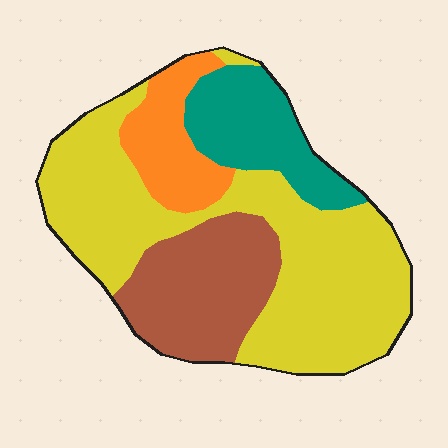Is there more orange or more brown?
Brown.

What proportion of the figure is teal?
Teal takes up about one sixth (1/6) of the figure.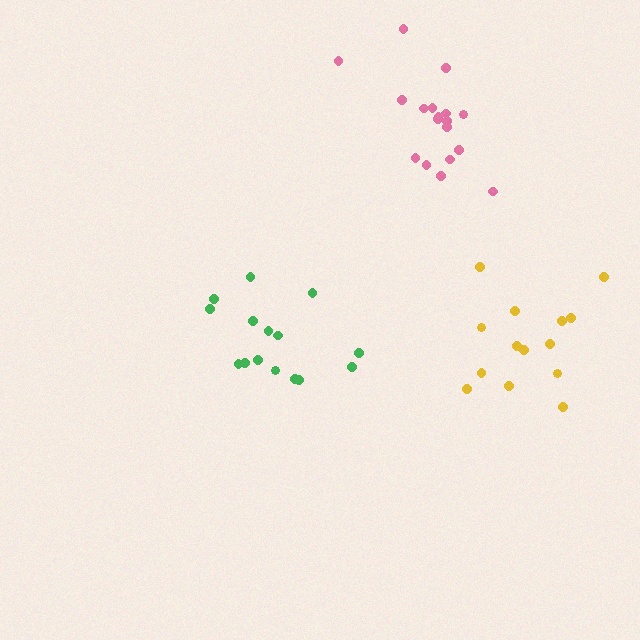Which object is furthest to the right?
The yellow cluster is rightmost.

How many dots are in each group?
Group 1: 15 dots, Group 2: 14 dots, Group 3: 18 dots (47 total).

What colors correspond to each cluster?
The clusters are colored: green, yellow, pink.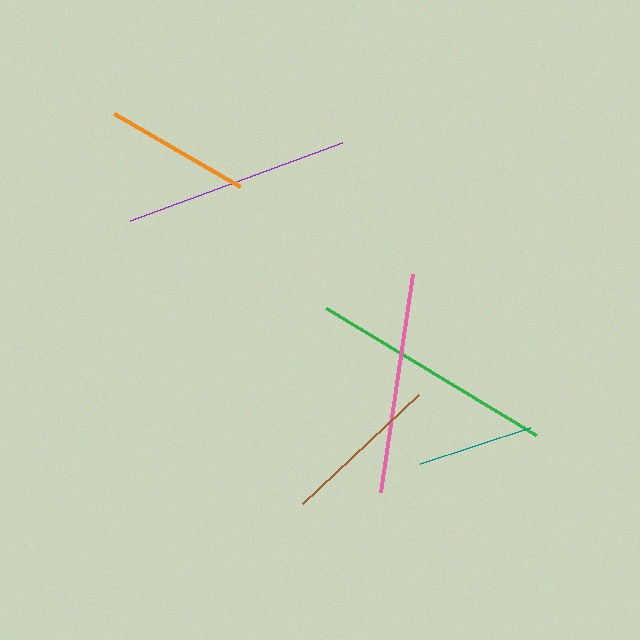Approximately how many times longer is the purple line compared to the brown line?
The purple line is approximately 1.4 times the length of the brown line.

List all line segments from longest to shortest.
From longest to shortest: green, purple, pink, brown, orange, teal.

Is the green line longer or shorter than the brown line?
The green line is longer than the brown line.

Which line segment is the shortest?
The teal line is the shortest at approximately 116 pixels.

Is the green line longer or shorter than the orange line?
The green line is longer than the orange line.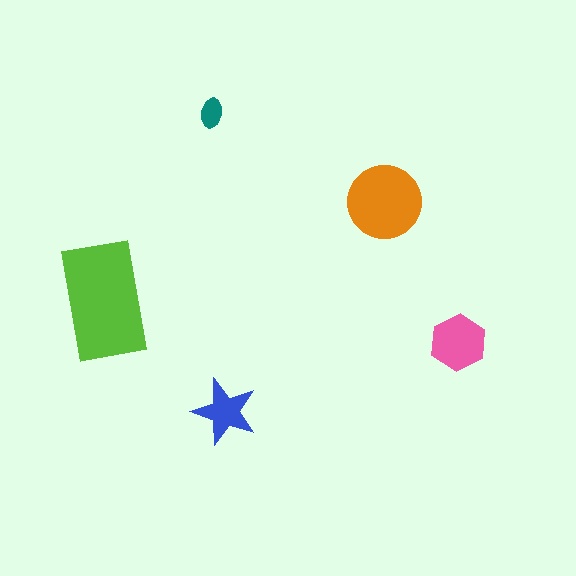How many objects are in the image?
There are 5 objects in the image.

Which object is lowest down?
The blue star is bottommost.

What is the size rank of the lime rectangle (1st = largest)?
1st.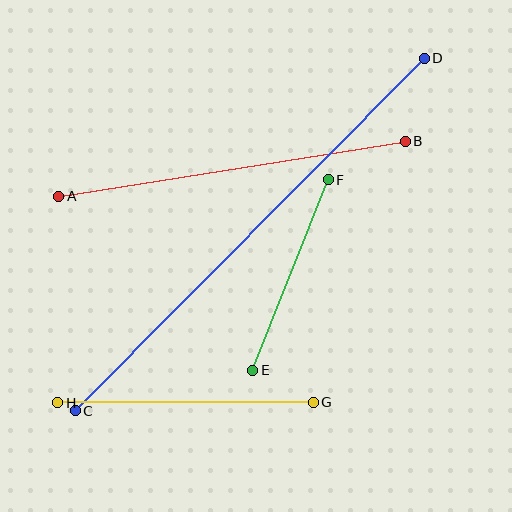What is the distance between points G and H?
The distance is approximately 255 pixels.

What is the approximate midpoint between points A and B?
The midpoint is at approximately (232, 169) pixels.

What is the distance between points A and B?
The distance is approximately 351 pixels.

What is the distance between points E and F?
The distance is approximately 205 pixels.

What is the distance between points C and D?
The distance is approximately 496 pixels.